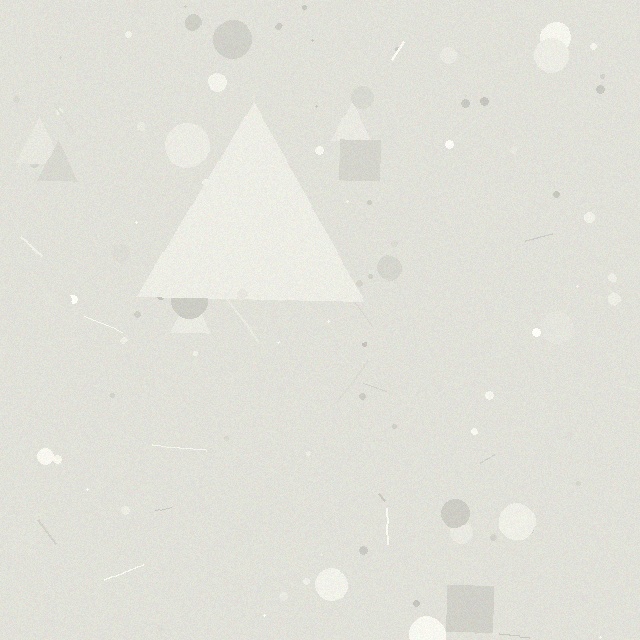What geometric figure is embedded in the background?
A triangle is embedded in the background.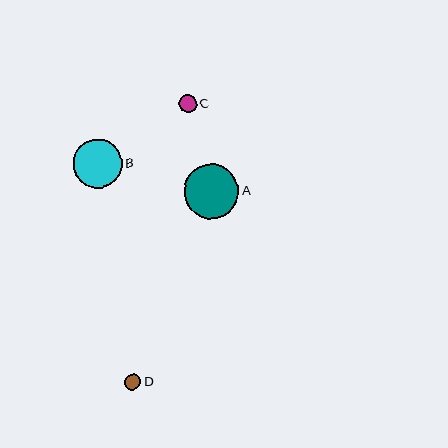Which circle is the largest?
Circle A is the largest with a size of approximately 55 pixels.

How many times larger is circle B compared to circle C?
Circle B is approximately 2.8 times the size of circle C.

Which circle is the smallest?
Circle D is the smallest with a size of approximately 16 pixels.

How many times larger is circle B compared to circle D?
Circle B is approximately 3.0 times the size of circle D.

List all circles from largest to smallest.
From largest to smallest: A, B, C, D.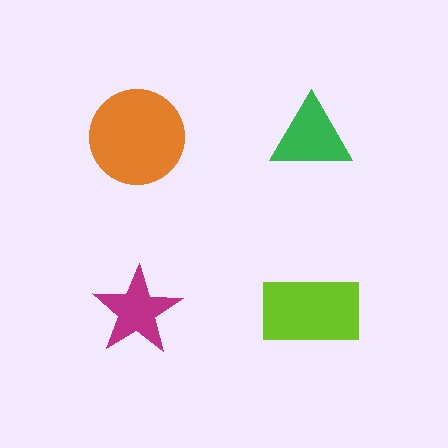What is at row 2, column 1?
A magenta star.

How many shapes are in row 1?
2 shapes.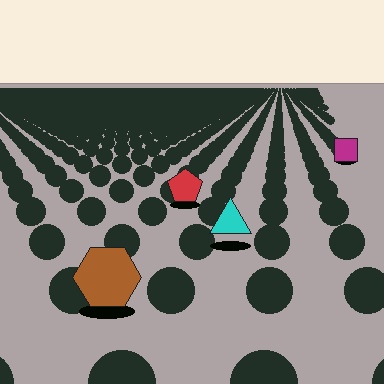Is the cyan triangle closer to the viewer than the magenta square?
Yes. The cyan triangle is closer — you can tell from the texture gradient: the ground texture is coarser near it.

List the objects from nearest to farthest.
From nearest to farthest: the brown hexagon, the cyan triangle, the red pentagon, the magenta square.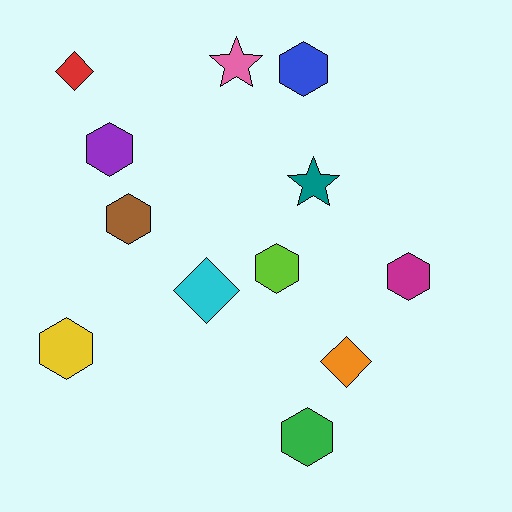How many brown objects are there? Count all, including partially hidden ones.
There is 1 brown object.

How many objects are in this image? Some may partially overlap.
There are 12 objects.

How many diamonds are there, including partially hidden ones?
There are 3 diamonds.